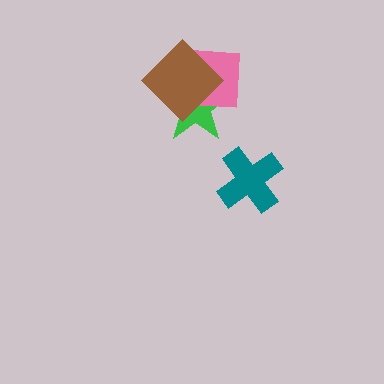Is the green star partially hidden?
Yes, it is partially covered by another shape.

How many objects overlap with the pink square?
2 objects overlap with the pink square.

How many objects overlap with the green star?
2 objects overlap with the green star.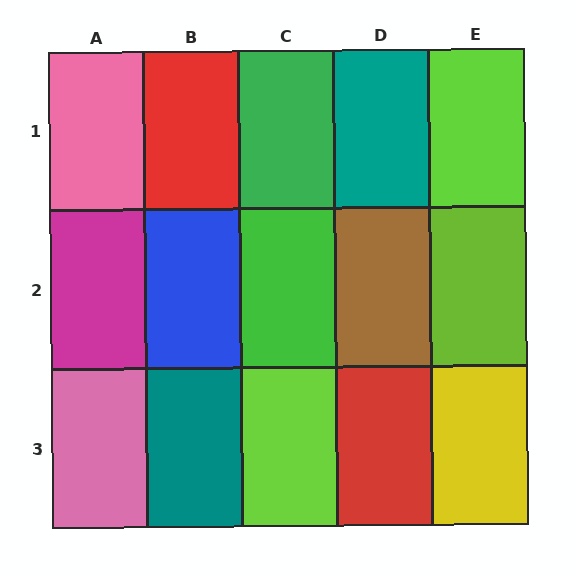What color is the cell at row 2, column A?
Magenta.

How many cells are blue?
1 cell is blue.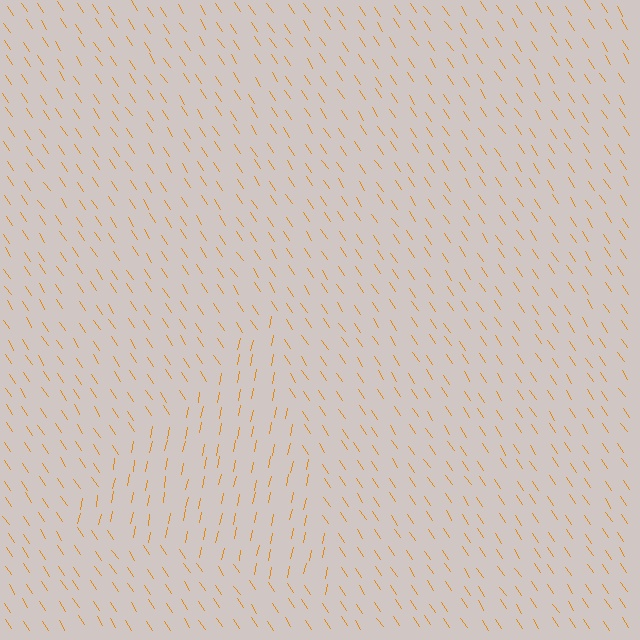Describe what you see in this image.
The image is filled with small orange line segments. A triangle region in the image has lines oriented differently from the surrounding lines, creating a visible texture boundary.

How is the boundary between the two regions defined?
The boundary is defined purely by a change in line orientation (approximately 45 degrees difference). All lines are the same color and thickness.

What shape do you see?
I see a triangle.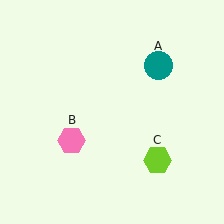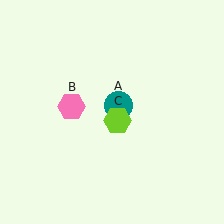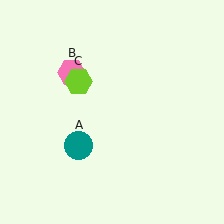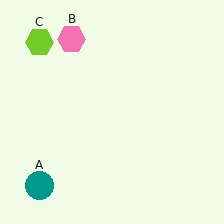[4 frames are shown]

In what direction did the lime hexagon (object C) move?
The lime hexagon (object C) moved up and to the left.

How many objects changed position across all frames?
3 objects changed position: teal circle (object A), pink hexagon (object B), lime hexagon (object C).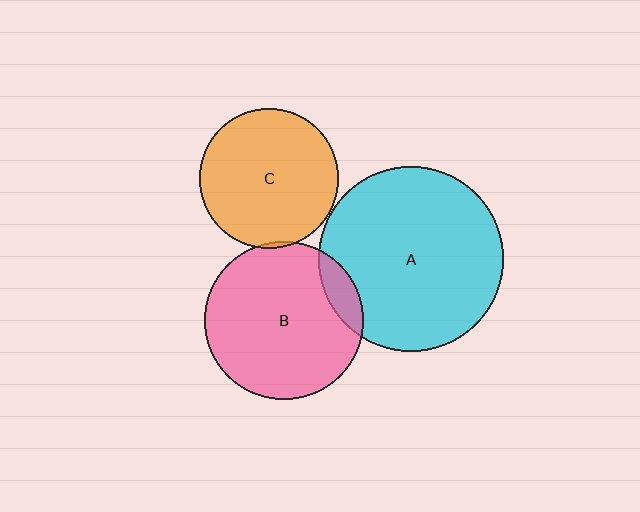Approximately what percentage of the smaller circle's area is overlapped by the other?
Approximately 10%.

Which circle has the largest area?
Circle A (cyan).